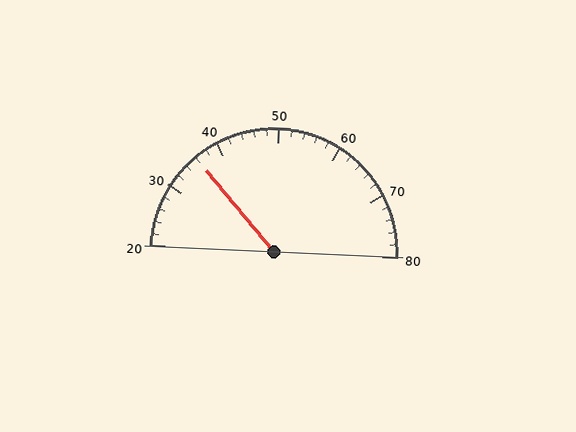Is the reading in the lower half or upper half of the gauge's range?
The reading is in the lower half of the range (20 to 80).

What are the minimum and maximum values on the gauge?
The gauge ranges from 20 to 80.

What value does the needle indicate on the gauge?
The needle indicates approximately 36.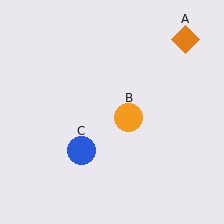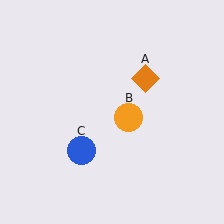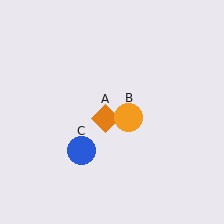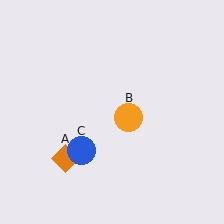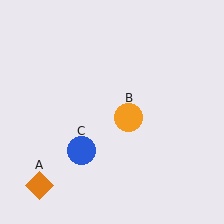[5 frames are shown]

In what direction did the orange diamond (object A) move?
The orange diamond (object A) moved down and to the left.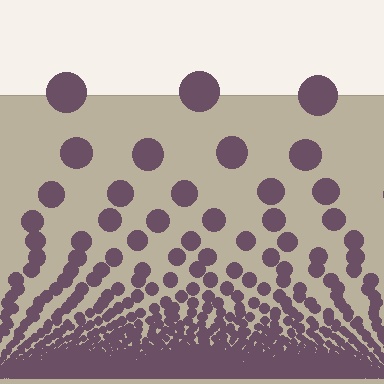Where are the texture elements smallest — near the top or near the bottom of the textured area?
Near the bottom.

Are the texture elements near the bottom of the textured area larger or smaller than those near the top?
Smaller. The gradient is inverted — elements near the bottom are smaller and denser.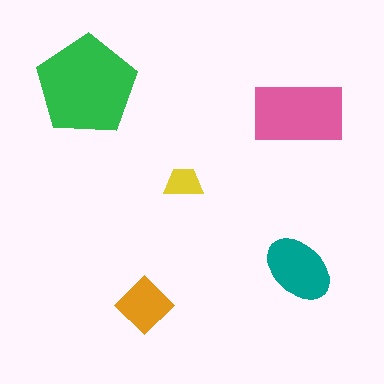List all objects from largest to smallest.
The green pentagon, the pink rectangle, the teal ellipse, the orange diamond, the yellow trapezoid.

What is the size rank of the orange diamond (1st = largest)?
4th.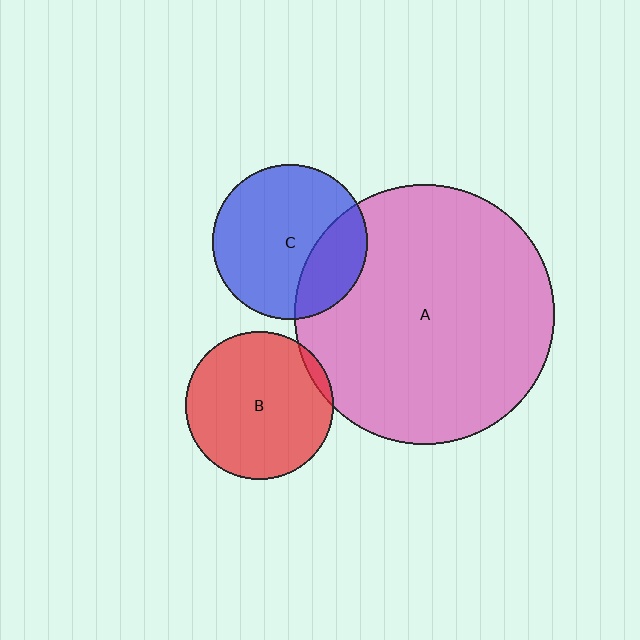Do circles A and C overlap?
Yes.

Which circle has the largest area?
Circle A (pink).